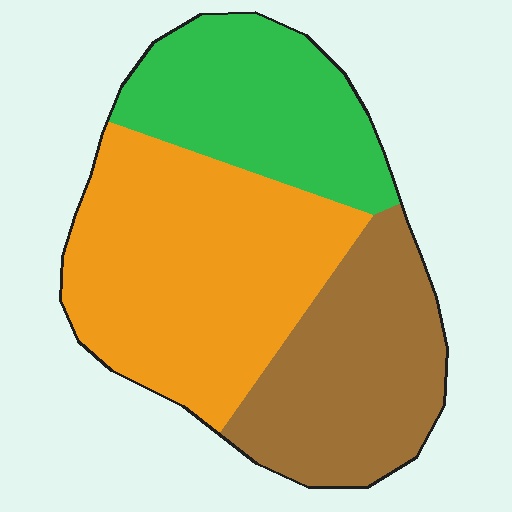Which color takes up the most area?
Orange, at roughly 45%.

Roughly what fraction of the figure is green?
Green takes up between a sixth and a third of the figure.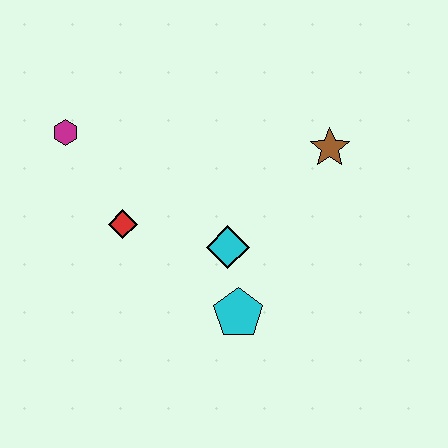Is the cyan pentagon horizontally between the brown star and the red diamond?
Yes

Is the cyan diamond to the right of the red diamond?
Yes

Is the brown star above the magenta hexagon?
No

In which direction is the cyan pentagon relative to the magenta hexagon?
The cyan pentagon is below the magenta hexagon.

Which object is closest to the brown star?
The cyan diamond is closest to the brown star.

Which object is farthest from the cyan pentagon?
The magenta hexagon is farthest from the cyan pentagon.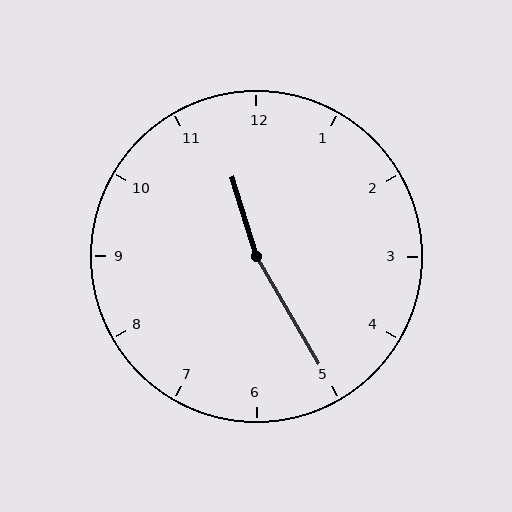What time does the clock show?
11:25.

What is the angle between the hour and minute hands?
Approximately 168 degrees.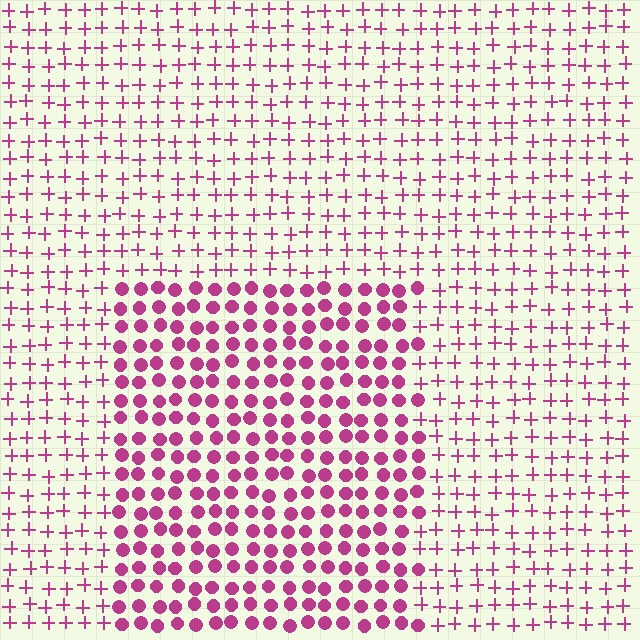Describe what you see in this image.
The image is filled with small magenta elements arranged in a uniform grid. A rectangle-shaped region contains circles, while the surrounding area contains plus signs. The boundary is defined purely by the change in element shape.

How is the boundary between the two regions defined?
The boundary is defined by a change in element shape: circles inside vs. plus signs outside. All elements share the same color and spacing.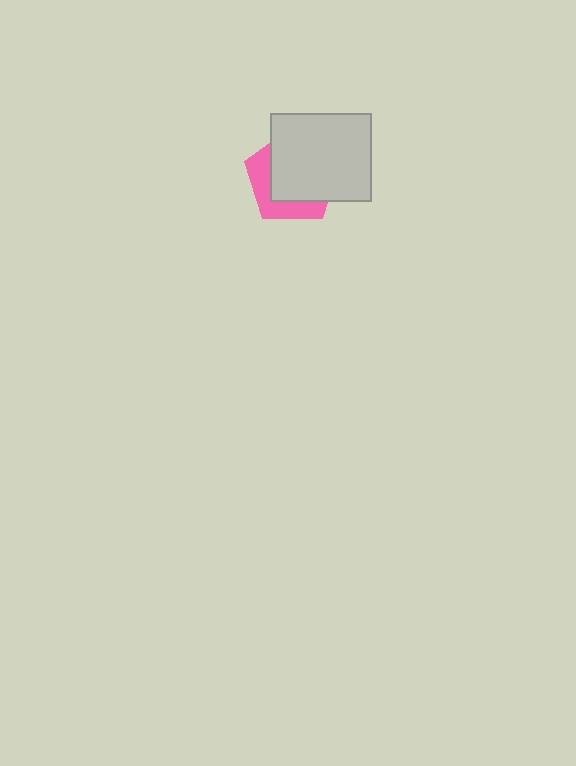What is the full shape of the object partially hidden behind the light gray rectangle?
The partially hidden object is a pink pentagon.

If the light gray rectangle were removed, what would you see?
You would see the complete pink pentagon.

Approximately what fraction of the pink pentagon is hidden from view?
Roughly 65% of the pink pentagon is hidden behind the light gray rectangle.